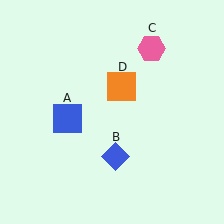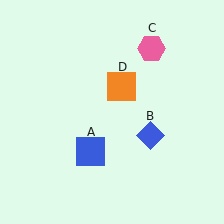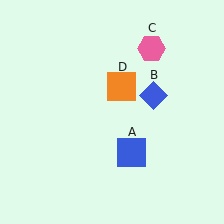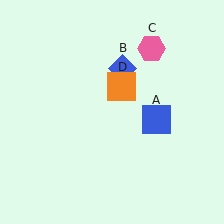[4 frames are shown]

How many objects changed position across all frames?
2 objects changed position: blue square (object A), blue diamond (object B).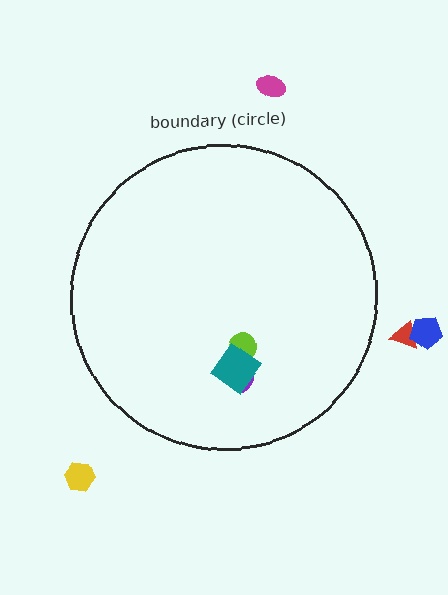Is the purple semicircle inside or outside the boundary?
Inside.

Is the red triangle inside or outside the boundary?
Outside.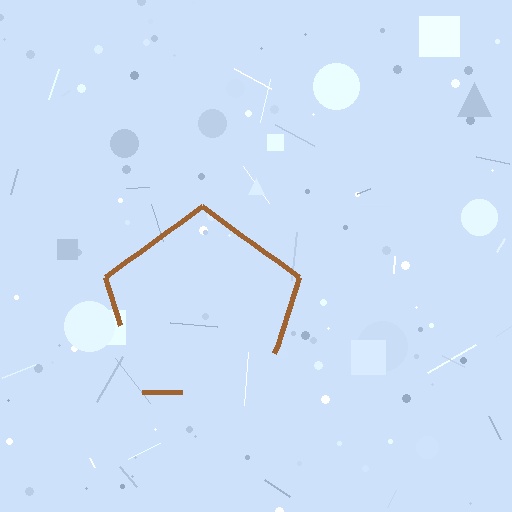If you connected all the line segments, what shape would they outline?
They would outline a pentagon.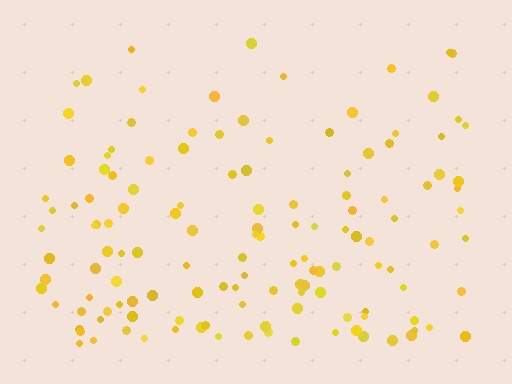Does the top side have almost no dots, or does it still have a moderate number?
Still a moderate number, just noticeably fewer than the bottom.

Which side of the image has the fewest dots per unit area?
The top.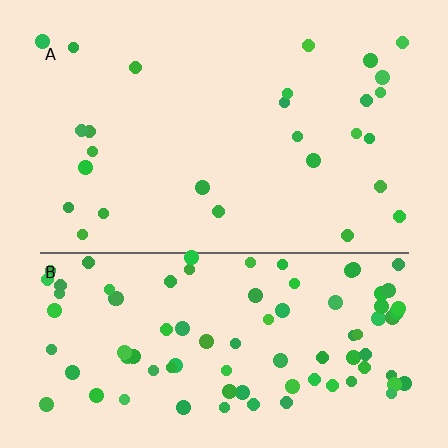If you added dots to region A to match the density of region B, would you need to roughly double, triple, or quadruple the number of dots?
Approximately triple.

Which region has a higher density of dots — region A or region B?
B (the bottom).